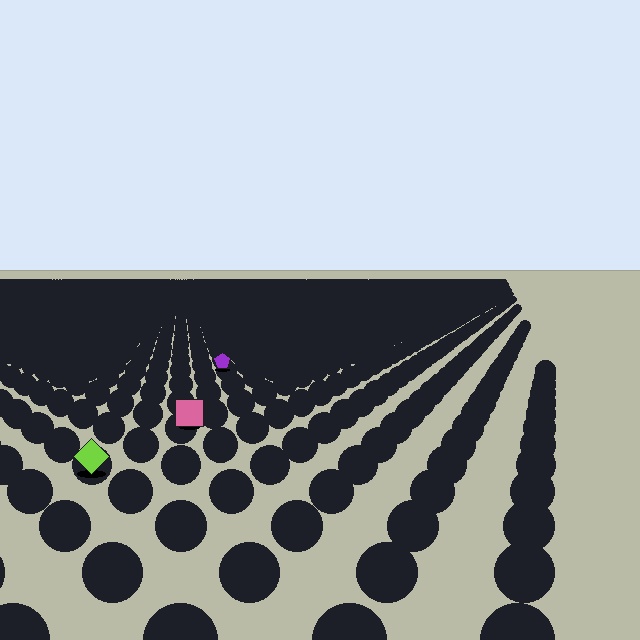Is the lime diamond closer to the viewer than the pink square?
Yes. The lime diamond is closer — you can tell from the texture gradient: the ground texture is coarser near it.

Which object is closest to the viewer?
The lime diamond is closest. The texture marks near it are larger and more spread out.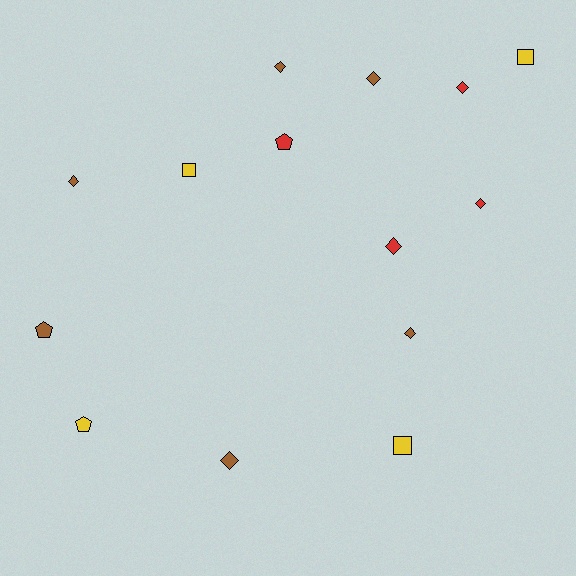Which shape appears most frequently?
Diamond, with 8 objects.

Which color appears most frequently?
Brown, with 6 objects.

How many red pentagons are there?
There is 1 red pentagon.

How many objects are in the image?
There are 14 objects.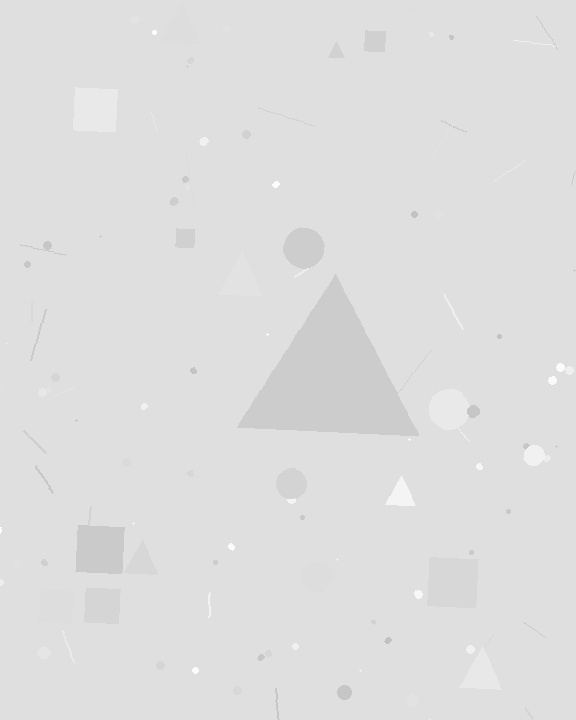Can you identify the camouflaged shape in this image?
The camouflaged shape is a triangle.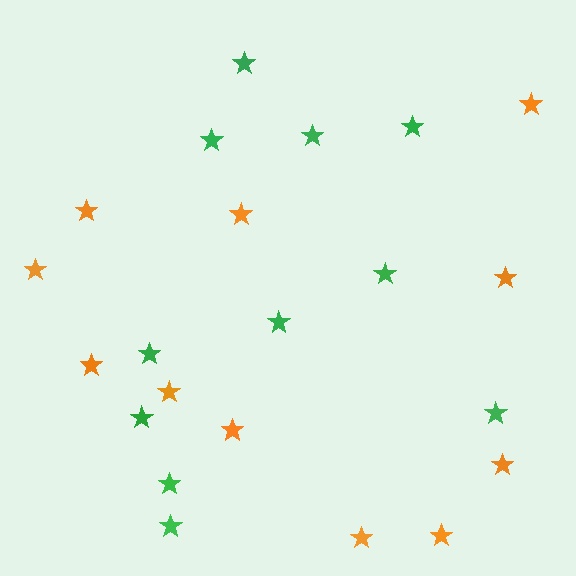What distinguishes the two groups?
There are 2 groups: one group of orange stars (11) and one group of green stars (11).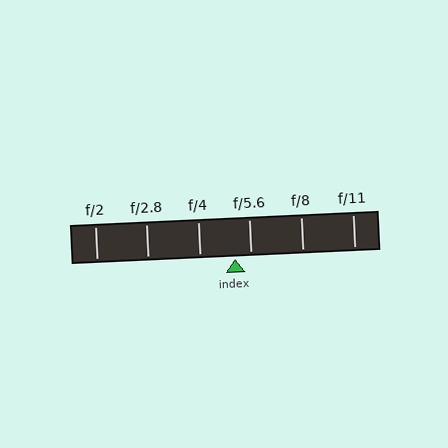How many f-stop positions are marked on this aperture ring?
There are 6 f-stop positions marked.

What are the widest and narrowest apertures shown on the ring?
The widest aperture shown is f/2 and the narrowest is f/11.